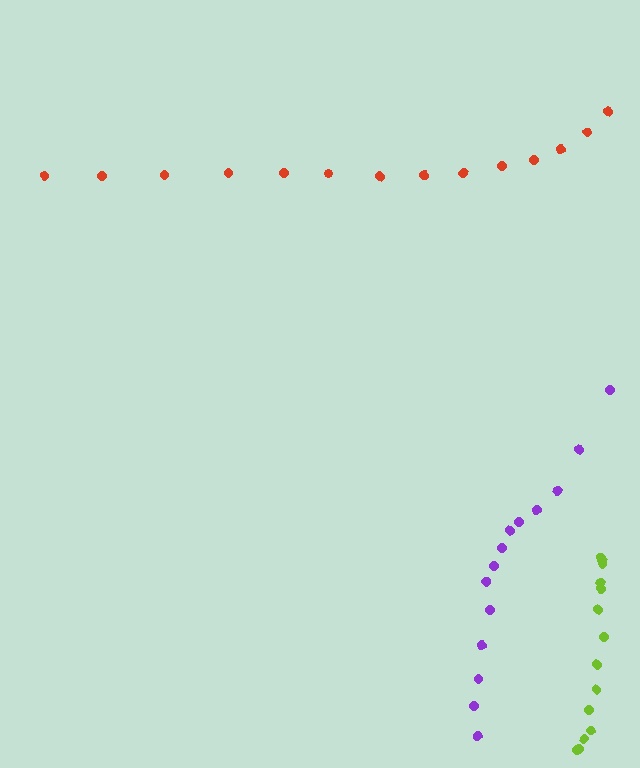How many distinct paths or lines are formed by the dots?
There are 3 distinct paths.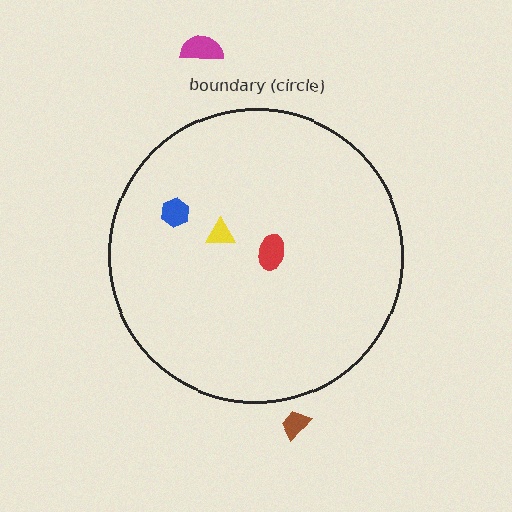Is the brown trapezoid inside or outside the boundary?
Outside.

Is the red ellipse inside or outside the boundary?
Inside.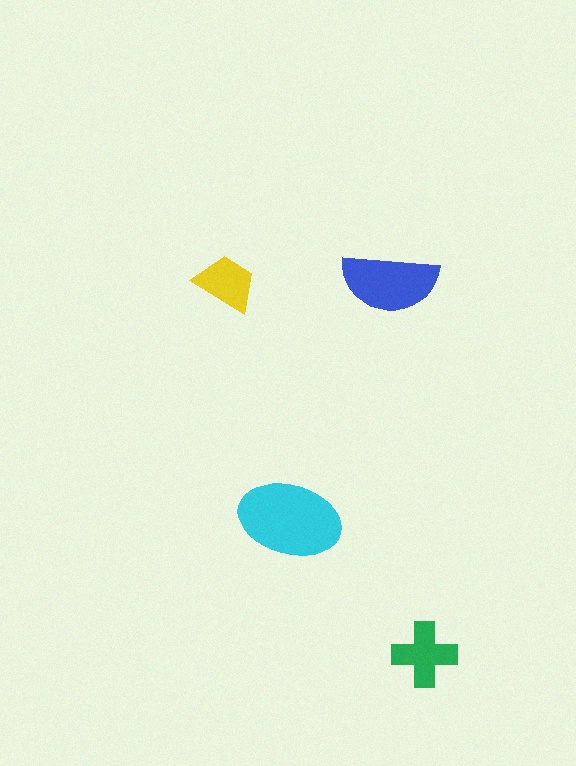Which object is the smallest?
The yellow trapezoid.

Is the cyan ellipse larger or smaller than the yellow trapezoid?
Larger.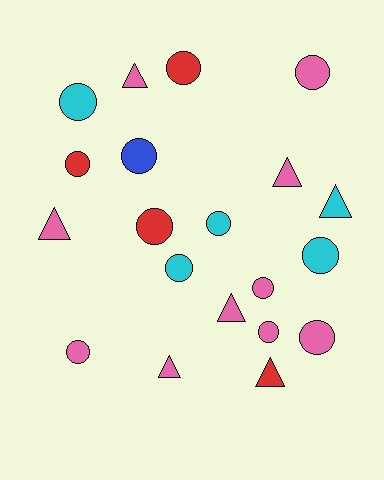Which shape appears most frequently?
Circle, with 13 objects.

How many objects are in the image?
There are 20 objects.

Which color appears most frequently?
Pink, with 10 objects.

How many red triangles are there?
There is 1 red triangle.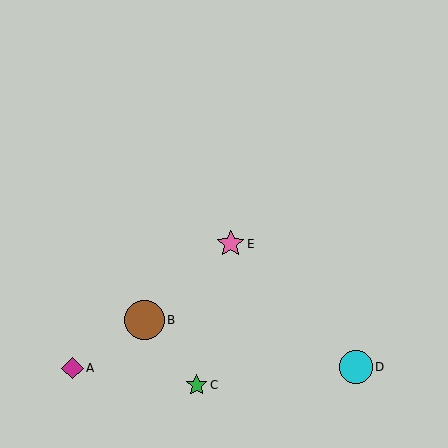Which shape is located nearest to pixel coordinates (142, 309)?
The brown circle (labeled B) at (144, 320) is nearest to that location.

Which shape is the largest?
The brown circle (labeled B) is the largest.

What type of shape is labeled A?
Shape A is a magenta diamond.